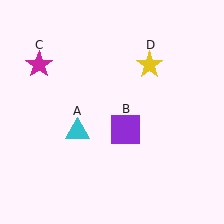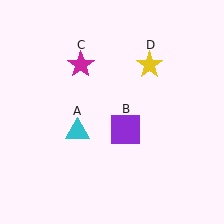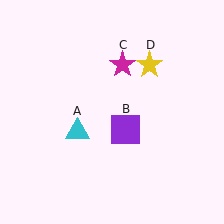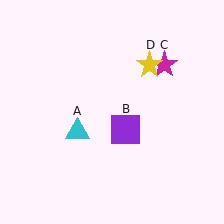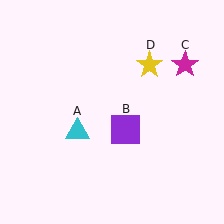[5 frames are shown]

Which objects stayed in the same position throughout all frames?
Cyan triangle (object A) and purple square (object B) and yellow star (object D) remained stationary.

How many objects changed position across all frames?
1 object changed position: magenta star (object C).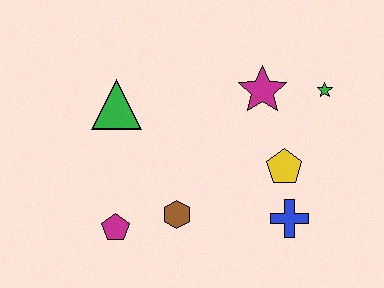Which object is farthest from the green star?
The magenta pentagon is farthest from the green star.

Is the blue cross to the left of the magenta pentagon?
No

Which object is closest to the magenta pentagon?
The brown hexagon is closest to the magenta pentagon.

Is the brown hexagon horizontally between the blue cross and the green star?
No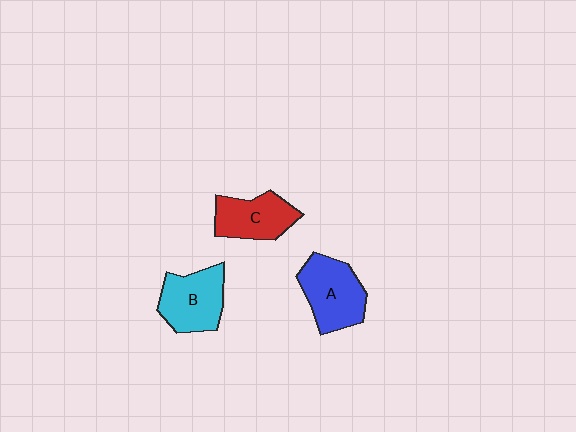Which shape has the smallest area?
Shape C (red).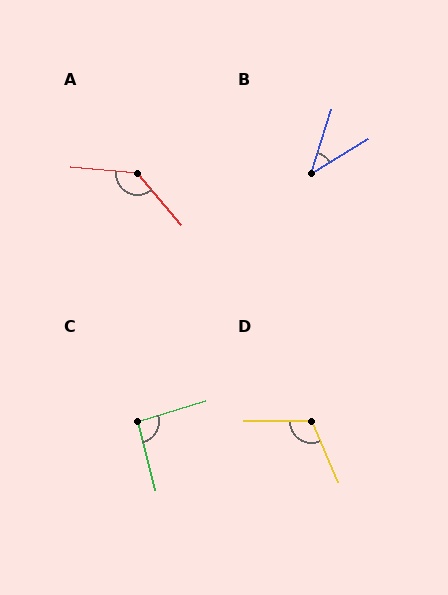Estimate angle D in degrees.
Approximately 113 degrees.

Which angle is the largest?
A, at approximately 136 degrees.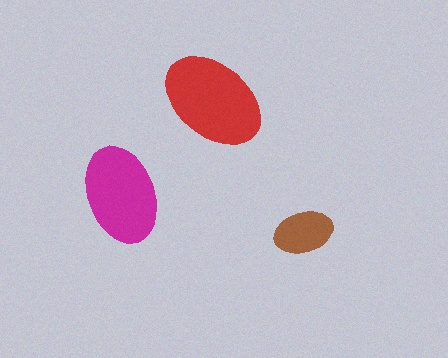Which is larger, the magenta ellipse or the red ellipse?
The red one.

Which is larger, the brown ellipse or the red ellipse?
The red one.